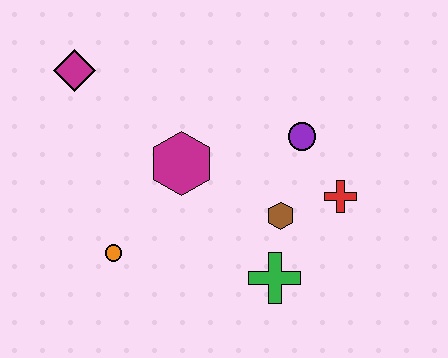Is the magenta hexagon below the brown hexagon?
No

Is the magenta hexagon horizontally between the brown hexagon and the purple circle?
No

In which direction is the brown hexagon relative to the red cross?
The brown hexagon is to the left of the red cross.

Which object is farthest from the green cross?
The magenta diamond is farthest from the green cross.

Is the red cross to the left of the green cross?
No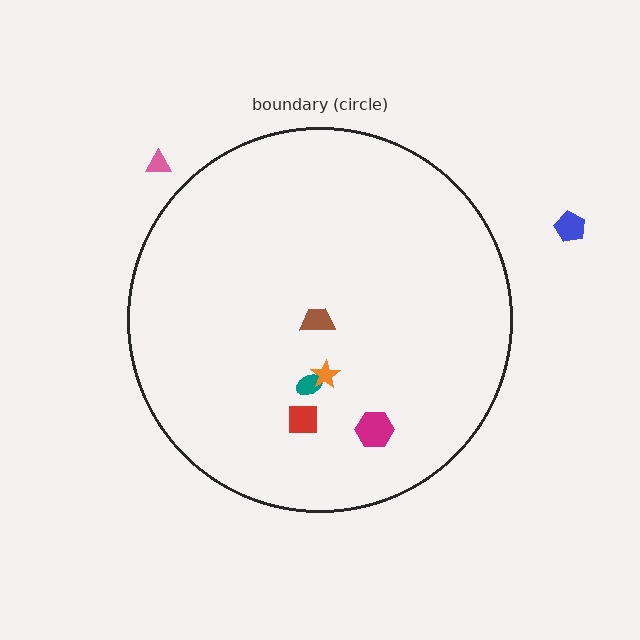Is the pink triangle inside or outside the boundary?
Outside.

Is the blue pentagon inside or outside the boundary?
Outside.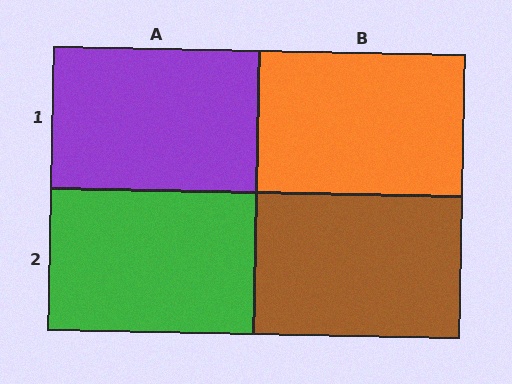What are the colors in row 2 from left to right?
Green, brown.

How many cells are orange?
1 cell is orange.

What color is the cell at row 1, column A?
Purple.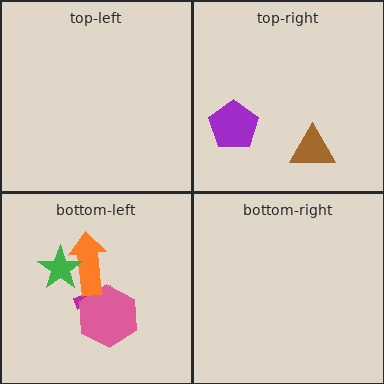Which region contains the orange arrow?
The bottom-left region.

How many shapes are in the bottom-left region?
4.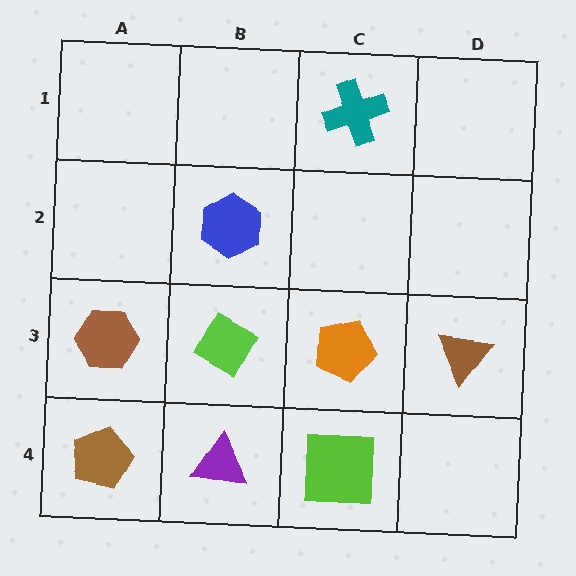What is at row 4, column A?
A brown pentagon.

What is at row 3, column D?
A brown triangle.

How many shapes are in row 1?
1 shape.